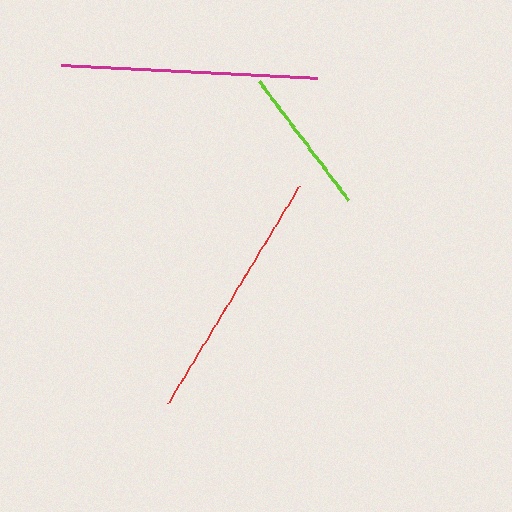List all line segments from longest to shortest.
From longest to shortest: magenta, red, lime.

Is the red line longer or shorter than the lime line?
The red line is longer than the lime line.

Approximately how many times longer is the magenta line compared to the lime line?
The magenta line is approximately 1.7 times the length of the lime line.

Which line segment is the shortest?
The lime line is the shortest at approximately 149 pixels.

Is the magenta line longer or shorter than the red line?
The magenta line is longer than the red line.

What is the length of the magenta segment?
The magenta segment is approximately 257 pixels long.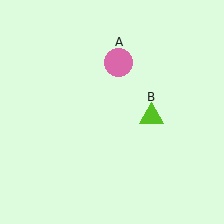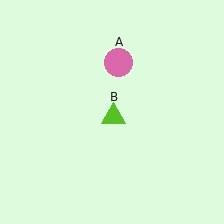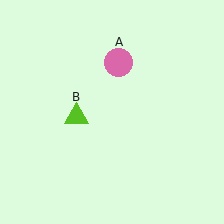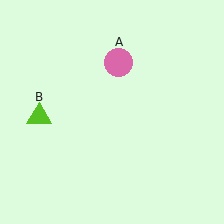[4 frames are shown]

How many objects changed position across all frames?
1 object changed position: lime triangle (object B).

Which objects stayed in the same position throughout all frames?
Pink circle (object A) remained stationary.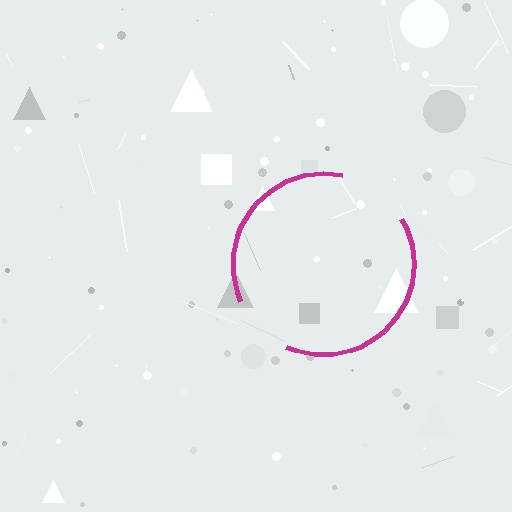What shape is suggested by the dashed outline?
The dashed outline suggests a circle.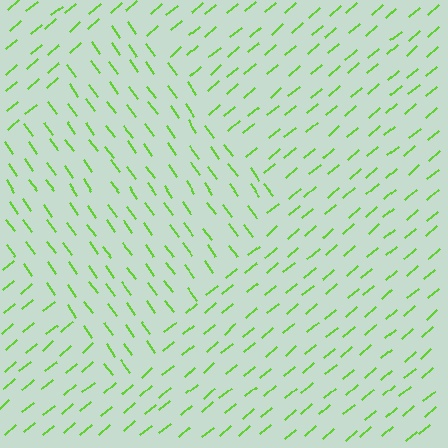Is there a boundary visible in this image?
Yes, there is a texture boundary formed by a change in line orientation.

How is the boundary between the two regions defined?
The boundary is defined purely by a change in line orientation (approximately 85 degrees difference). All lines are the same color and thickness.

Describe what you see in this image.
The image is filled with small lime line segments. A diamond region in the image has lines oriented differently from the surrounding lines, creating a visible texture boundary.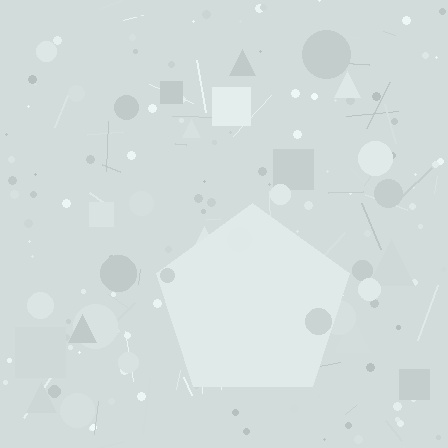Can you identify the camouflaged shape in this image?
The camouflaged shape is a pentagon.